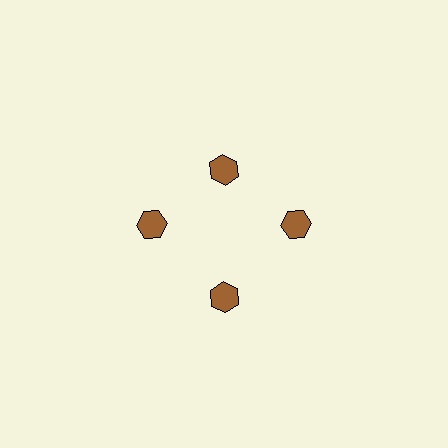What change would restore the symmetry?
The symmetry would be restored by moving it outward, back onto the ring so that all 4 hexagons sit at equal angles and equal distance from the center.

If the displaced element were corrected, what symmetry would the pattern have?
It would have 4-fold rotational symmetry — the pattern would map onto itself every 90 degrees.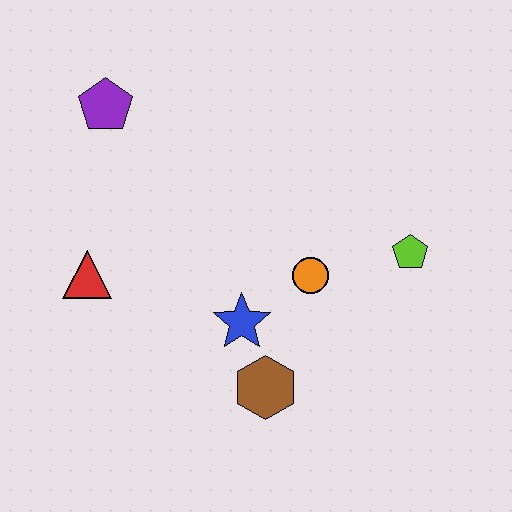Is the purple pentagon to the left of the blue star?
Yes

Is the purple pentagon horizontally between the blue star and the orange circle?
No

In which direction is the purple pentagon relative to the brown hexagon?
The purple pentagon is above the brown hexagon.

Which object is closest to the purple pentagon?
The red triangle is closest to the purple pentagon.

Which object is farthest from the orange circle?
The purple pentagon is farthest from the orange circle.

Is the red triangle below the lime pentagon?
Yes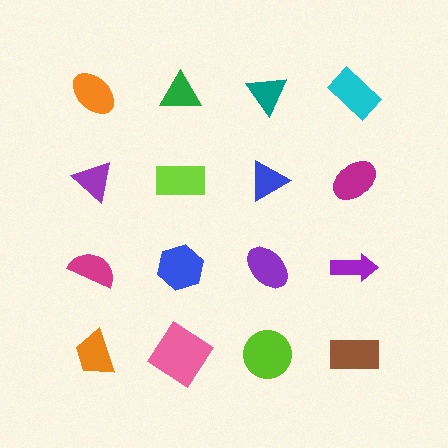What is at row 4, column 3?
A lime circle.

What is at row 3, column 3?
A purple ellipse.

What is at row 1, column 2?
A green triangle.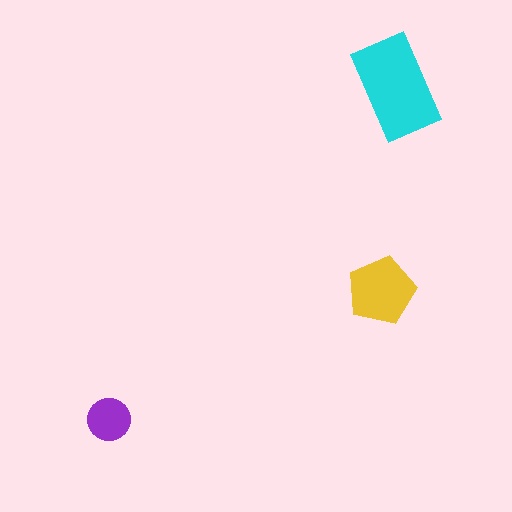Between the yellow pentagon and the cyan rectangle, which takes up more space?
The cyan rectangle.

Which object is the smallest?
The purple circle.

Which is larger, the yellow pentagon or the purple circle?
The yellow pentagon.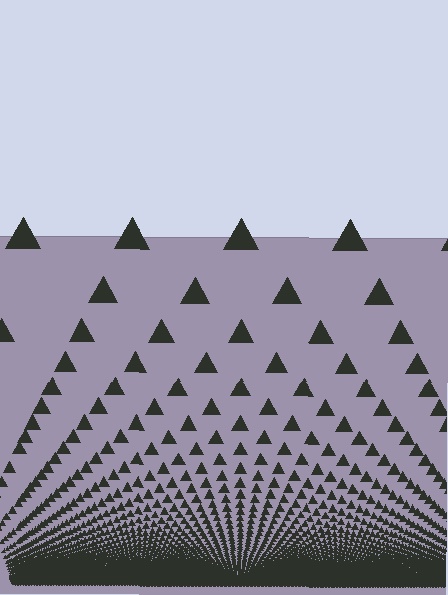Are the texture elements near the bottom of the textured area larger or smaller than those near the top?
Smaller. The gradient is inverted — elements near the bottom are smaller and denser.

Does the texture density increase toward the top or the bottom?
Density increases toward the bottom.